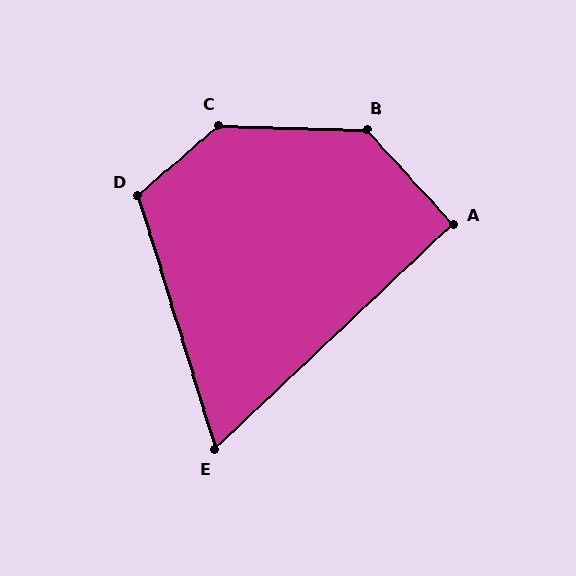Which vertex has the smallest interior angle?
E, at approximately 64 degrees.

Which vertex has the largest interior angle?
C, at approximately 138 degrees.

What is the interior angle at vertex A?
Approximately 91 degrees (approximately right).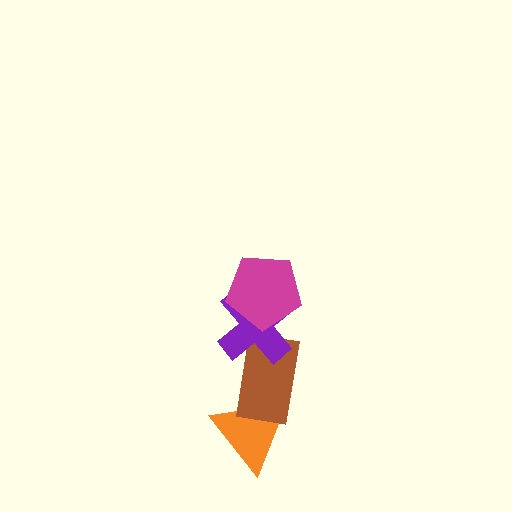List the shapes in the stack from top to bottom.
From top to bottom: the magenta pentagon, the purple cross, the brown rectangle, the orange triangle.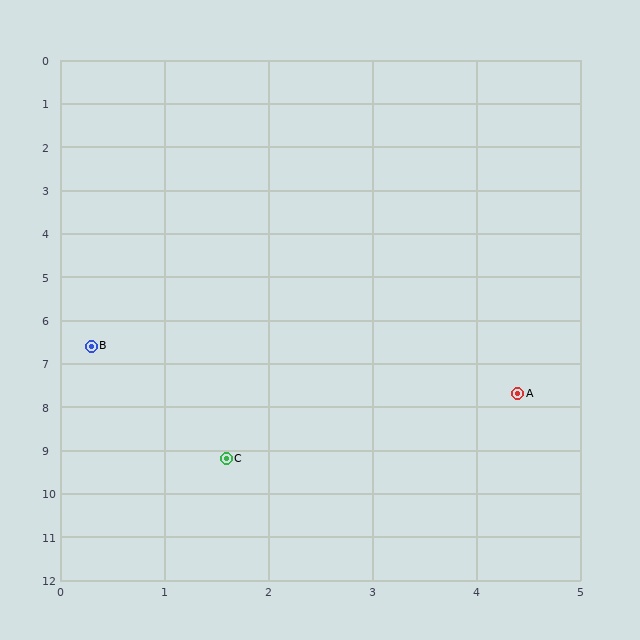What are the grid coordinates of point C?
Point C is at approximately (1.6, 9.2).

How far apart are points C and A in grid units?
Points C and A are about 3.2 grid units apart.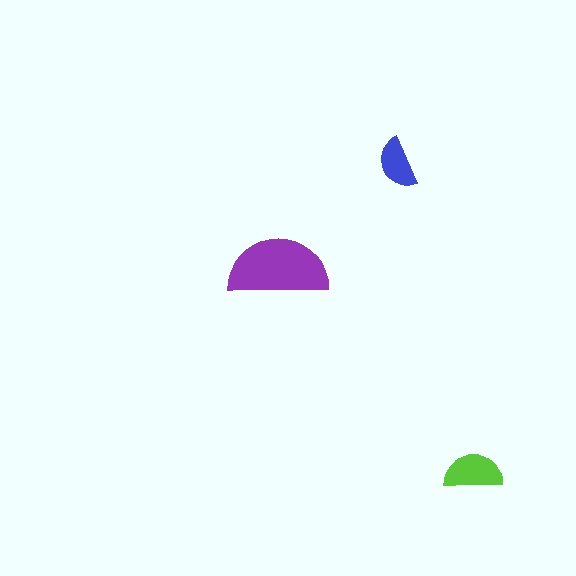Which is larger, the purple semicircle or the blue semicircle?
The purple one.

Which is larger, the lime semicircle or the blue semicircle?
The lime one.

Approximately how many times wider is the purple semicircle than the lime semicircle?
About 1.5 times wider.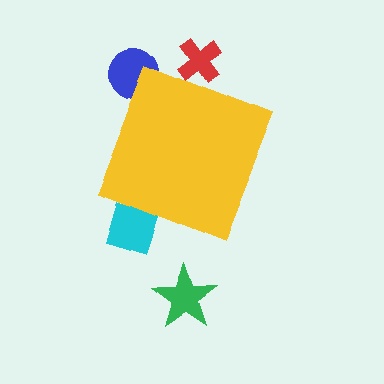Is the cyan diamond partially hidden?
Yes, the cyan diamond is partially hidden behind the yellow diamond.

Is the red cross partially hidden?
Yes, the red cross is partially hidden behind the yellow diamond.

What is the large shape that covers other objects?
A yellow diamond.